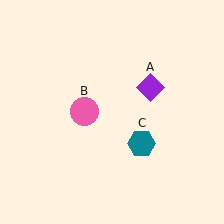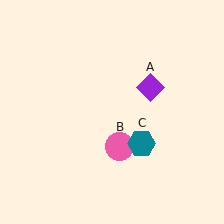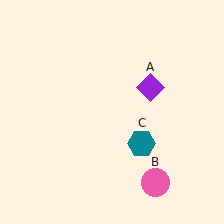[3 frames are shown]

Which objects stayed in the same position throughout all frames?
Purple diamond (object A) and teal hexagon (object C) remained stationary.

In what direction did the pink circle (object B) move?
The pink circle (object B) moved down and to the right.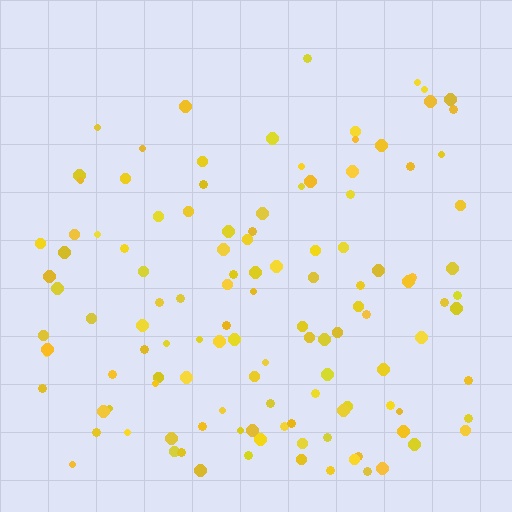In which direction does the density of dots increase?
From top to bottom, with the bottom side densest.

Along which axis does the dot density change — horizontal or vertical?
Vertical.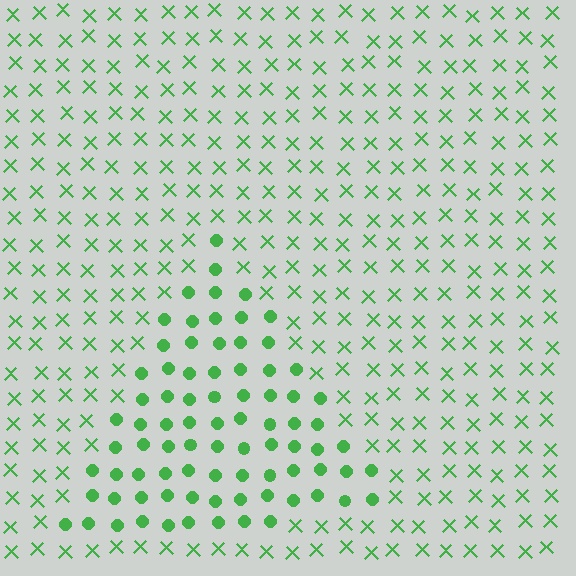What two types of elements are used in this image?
The image uses circles inside the triangle region and X marks outside it.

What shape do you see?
I see a triangle.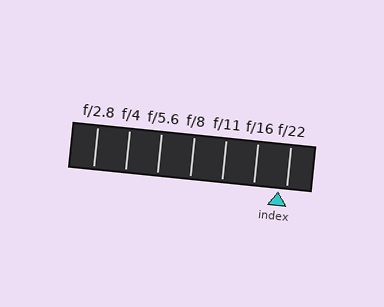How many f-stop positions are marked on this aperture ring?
There are 7 f-stop positions marked.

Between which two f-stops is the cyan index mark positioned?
The index mark is between f/16 and f/22.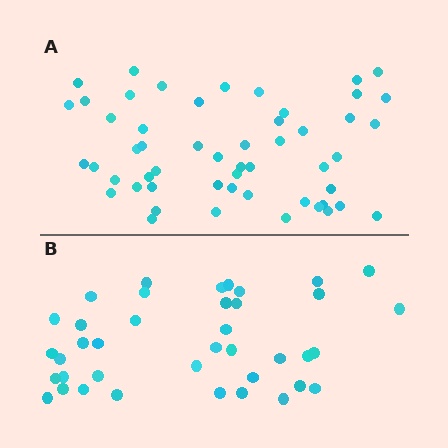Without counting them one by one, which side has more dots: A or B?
Region A (the top region) has more dots.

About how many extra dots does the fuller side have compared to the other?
Region A has approximately 15 more dots than region B.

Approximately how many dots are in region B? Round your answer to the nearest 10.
About 40 dots. (The exact count is 39, which rounds to 40.)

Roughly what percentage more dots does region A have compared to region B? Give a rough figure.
About 35% more.